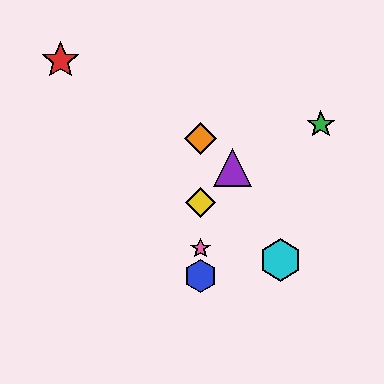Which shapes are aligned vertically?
The blue hexagon, the yellow diamond, the orange diamond, the pink star are aligned vertically.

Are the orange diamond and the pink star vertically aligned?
Yes, both are at x≈201.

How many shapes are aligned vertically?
4 shapes (the blue hexagon, the yellow diamond, the orange diamond, the pink star) are aligned vertically.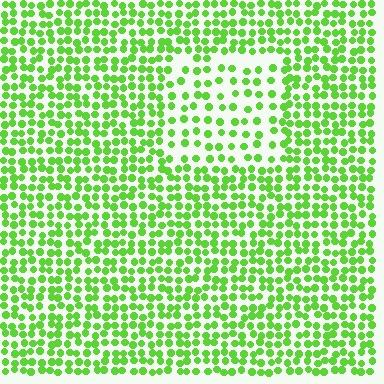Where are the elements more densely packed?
The elements are more densely packed outside the rectangle boundary.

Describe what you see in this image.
The image contains small lime elements arranged at two different densities. A rectangle-shaped region is visible where the elements are less densely packed than the surrounding area.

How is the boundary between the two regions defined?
The boundary is defined by a change in element density (approximately 1.9x ratio). All elements are the same color, size, and shape.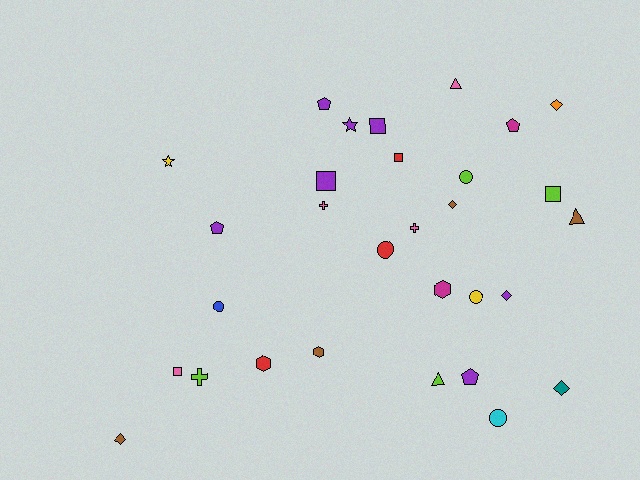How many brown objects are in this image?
There are 4 brown objects.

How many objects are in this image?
There are 30 objects.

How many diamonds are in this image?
There are 5 diamonds.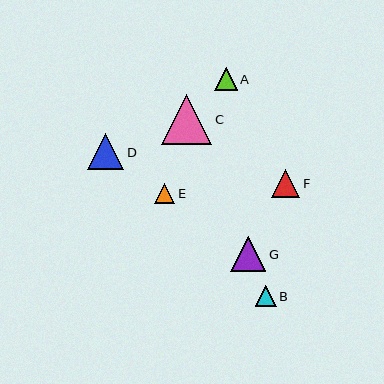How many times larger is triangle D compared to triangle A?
Triangle D is approximately 1.6 times the size of triangle A.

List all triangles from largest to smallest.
From largest to smallest: C, D, G, F, A, B, E.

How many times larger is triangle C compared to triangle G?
Triangle C is approximately 1.4 times the size of triangle G.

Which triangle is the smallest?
Triangle E is the smallest with a size of approximately 20 pixels.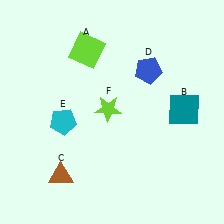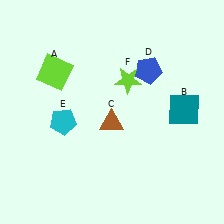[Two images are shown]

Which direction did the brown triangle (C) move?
The brown triangle (C) moved up.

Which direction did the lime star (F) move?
The lime star (F) moved up.